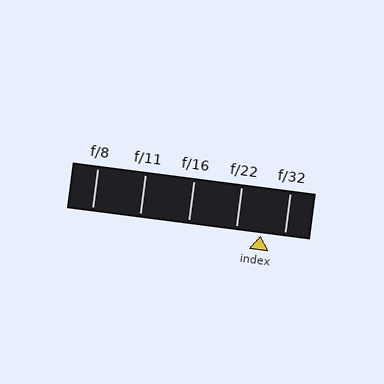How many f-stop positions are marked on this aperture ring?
There are 5 f-stop positions marked.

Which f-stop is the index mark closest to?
The index mark is closest to f/32.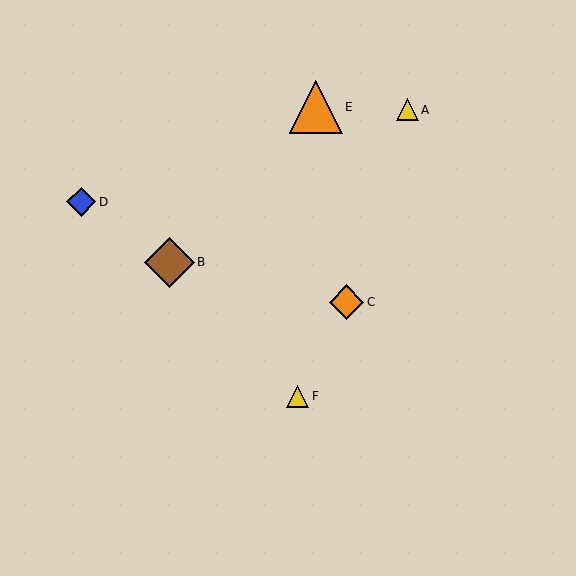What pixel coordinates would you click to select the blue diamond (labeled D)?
Click at (81, 202) to select the blue diamond D.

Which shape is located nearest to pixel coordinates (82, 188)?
The blue diamond (labeled D) at (81, 202) is nearest to that location.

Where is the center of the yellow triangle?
The center of the yellow triangle is at (298, 396).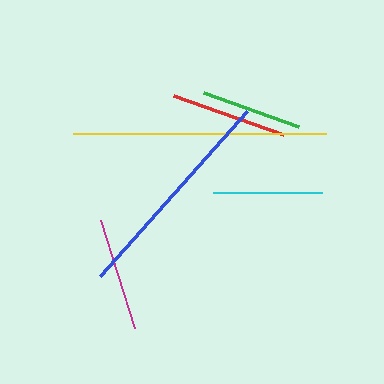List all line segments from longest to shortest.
From longest to shortest: yellow, blue, red, magenta, cyan, green.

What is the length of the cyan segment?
The cyan segment is approximately 110 pixels long.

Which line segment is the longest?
The yellow line is the longest at approximately 252 pixels.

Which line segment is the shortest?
The green line is the shortest at approximately 102 pixels.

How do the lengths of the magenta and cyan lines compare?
The magenta and cyan lines are approximately the same length.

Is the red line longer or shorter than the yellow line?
The yellow line is longer than the red line.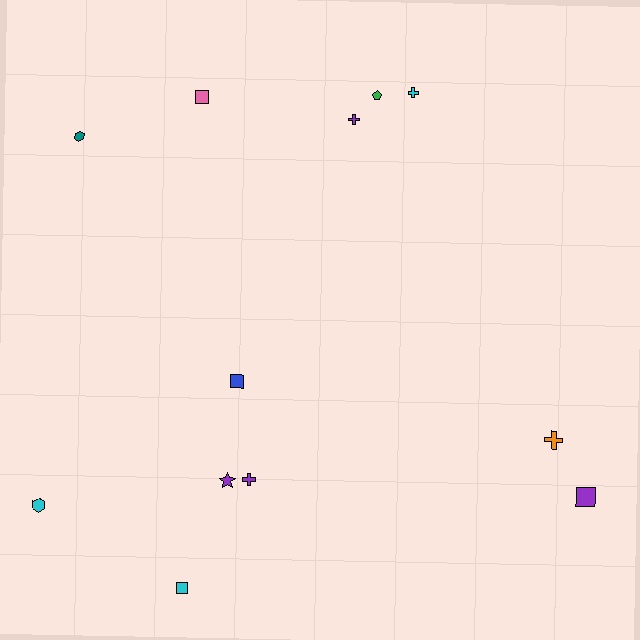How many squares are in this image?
There are 4 squares.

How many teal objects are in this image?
There is 1 teal object.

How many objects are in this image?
There are 12 objects.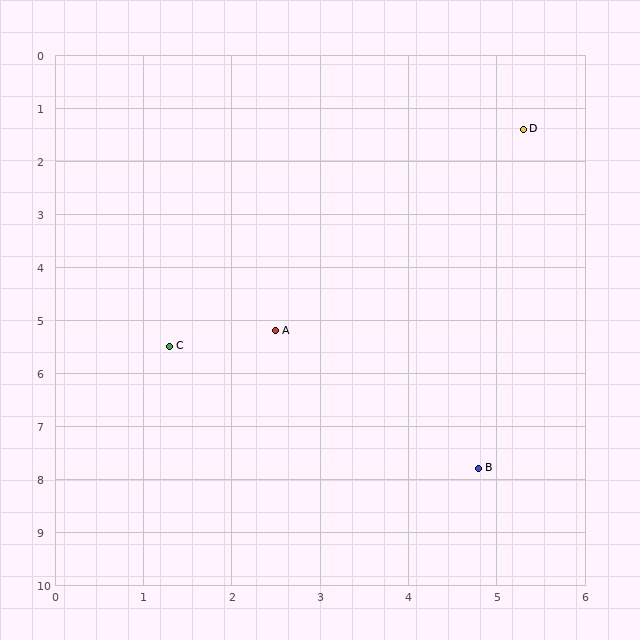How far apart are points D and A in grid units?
Points D and A are about 4.7 grid units apart.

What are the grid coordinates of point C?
Point C is at approximately (1.3, 5.5).